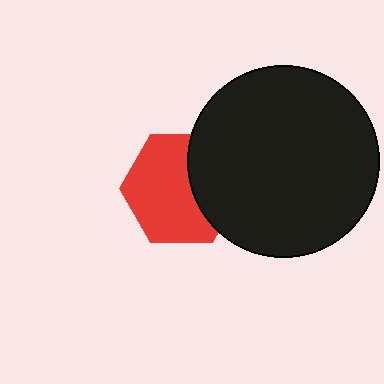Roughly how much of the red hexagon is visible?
Most of it is visible (roughly 66%).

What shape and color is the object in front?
The object in front is a black circle.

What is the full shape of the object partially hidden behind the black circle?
The partially hidden object is a red hexagon.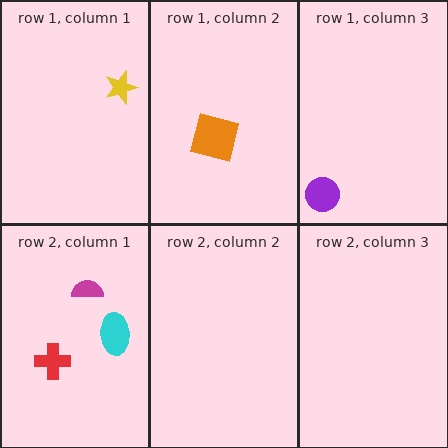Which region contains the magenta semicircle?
The row 2, column 1 region.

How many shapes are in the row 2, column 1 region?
3.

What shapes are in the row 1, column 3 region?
The purple circle.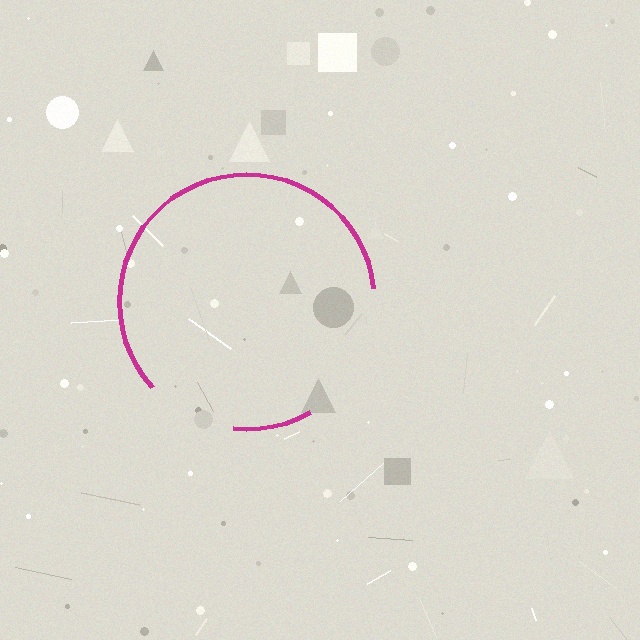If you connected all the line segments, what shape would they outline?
They would outline a circle.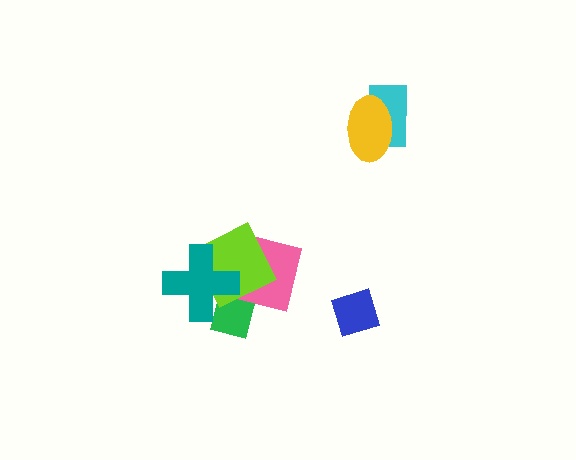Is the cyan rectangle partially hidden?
Yes, it is partially covered by another shape.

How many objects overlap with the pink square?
3 objects overlap with the pink square.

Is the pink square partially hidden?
Yes, it is partially covered by another shape.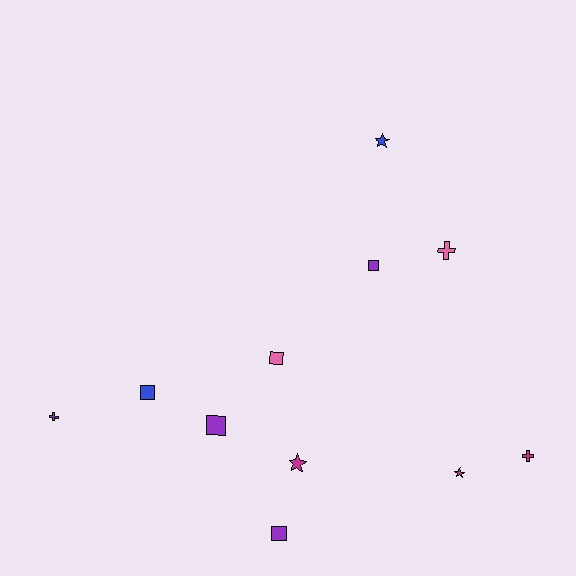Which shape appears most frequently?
Square, with 5 objects.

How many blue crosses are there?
There are no blue crosses.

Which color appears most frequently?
Purple, with 4 objects.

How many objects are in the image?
There are 11 objects.